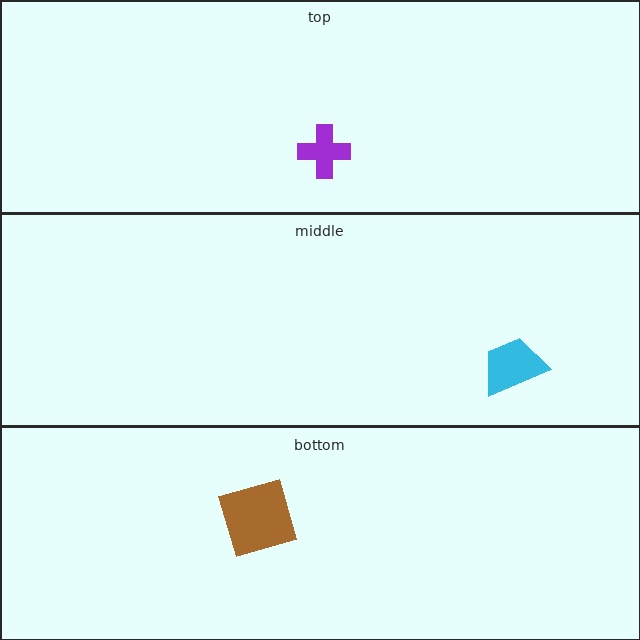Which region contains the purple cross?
The top region.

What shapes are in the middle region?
The cyan trapezoid.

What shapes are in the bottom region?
The brown square.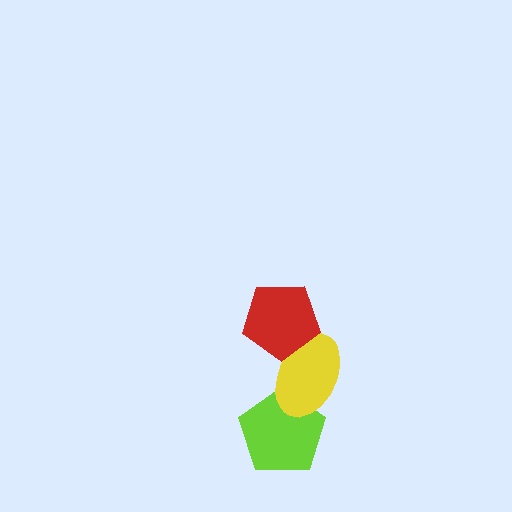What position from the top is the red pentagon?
The red pentagon is 1st from the top.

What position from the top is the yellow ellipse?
The yellow ellipse is 2nd from the top.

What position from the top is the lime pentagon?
The lime pentagon is 3rd from the top.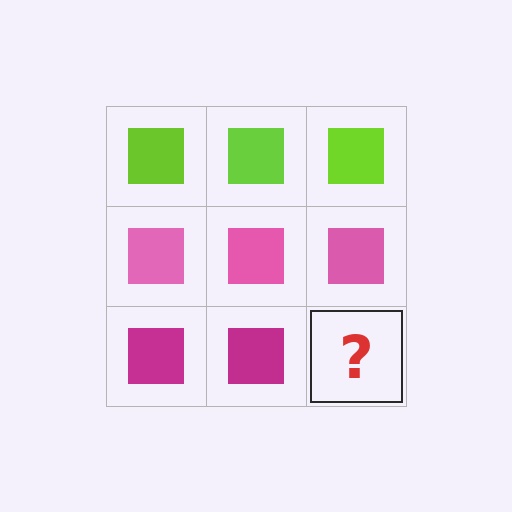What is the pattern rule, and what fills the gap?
The rule is that each row has a consistent color. The gap should be filled with a magenta square.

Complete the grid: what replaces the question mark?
The question mark should be replaced with a magenta square.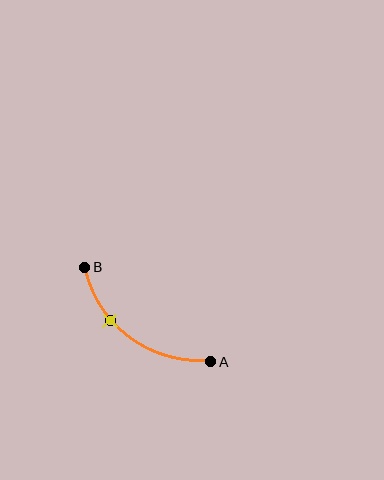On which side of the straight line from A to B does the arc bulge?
The arc bulges below and to the left of the straight line connecting A and B.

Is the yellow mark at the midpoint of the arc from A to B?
No. The yellow mark lies on the arc but is closer to endpoint B. The arc midpoint would be at the point on the curve equidistant along the arc from both A and B.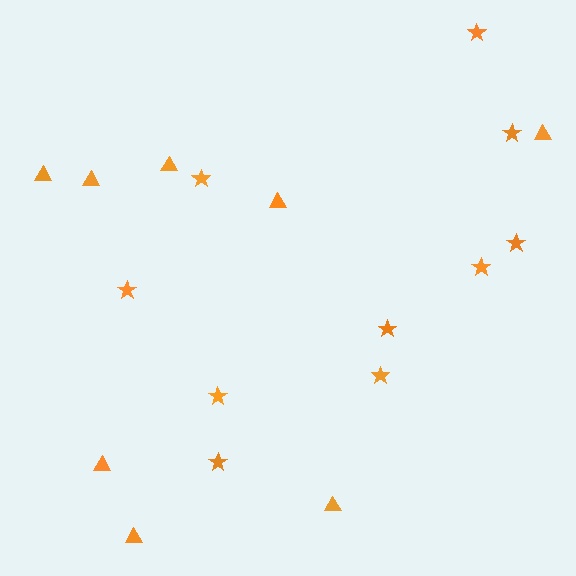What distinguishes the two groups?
There are 2 groups: one group of triangles (8) and one group of stars (10).